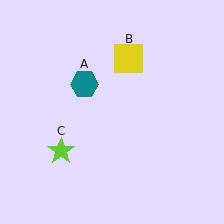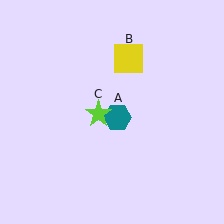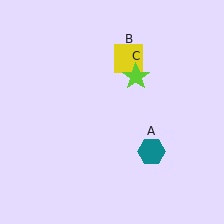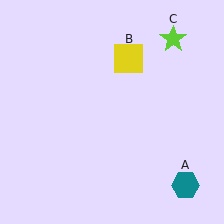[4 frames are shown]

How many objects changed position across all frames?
2 objects changed position: teal hexagon (object A), lime star (object C).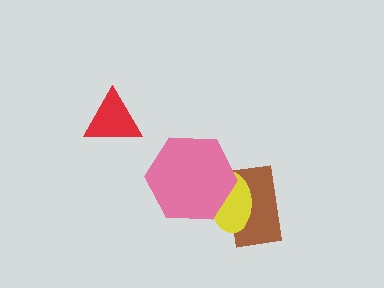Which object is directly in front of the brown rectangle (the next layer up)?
The yellow ellipse is directly in front of the brown rectangle.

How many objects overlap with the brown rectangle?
2 objects overlap with the brown rectangle.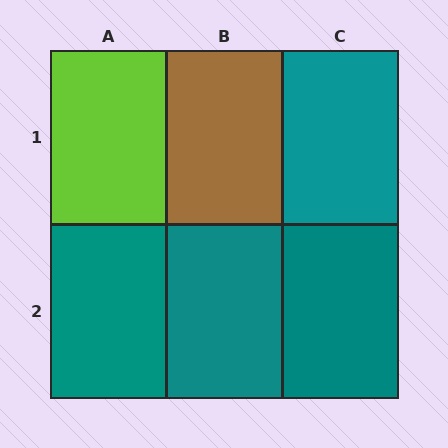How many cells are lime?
1 cell is lime.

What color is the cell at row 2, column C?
Teal.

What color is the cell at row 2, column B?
Teal.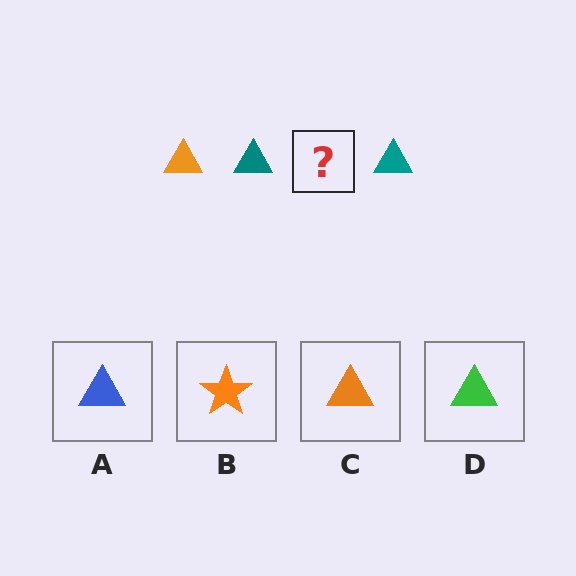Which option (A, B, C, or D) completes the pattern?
C.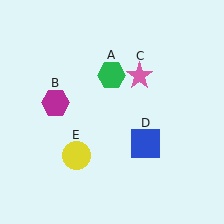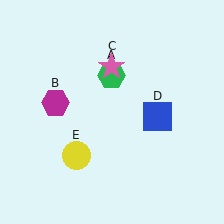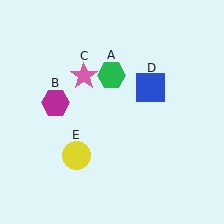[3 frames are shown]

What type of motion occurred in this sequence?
The pink star (object C), blue square (object D) rotated counterclockwise around the center of the scene.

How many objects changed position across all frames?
2 objects changed position: pink star (object C), blue square (object D).